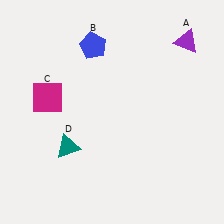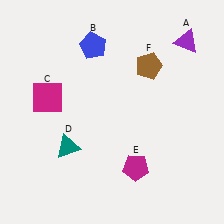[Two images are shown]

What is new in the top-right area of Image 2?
A brown pentagon (F) was added in the top-right area of Image 2.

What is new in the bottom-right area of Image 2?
A magenta pentagon (E) was added in the bottom-right area of Image 2.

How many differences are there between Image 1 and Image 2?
There are 2 differences between the two images.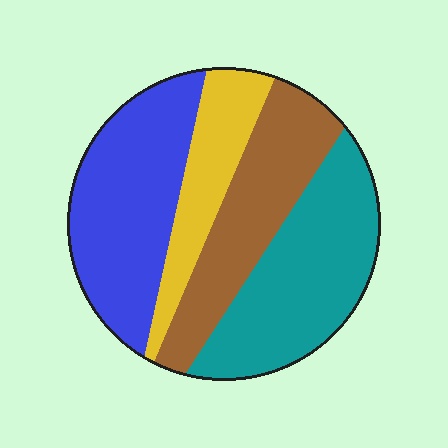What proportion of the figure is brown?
Brown covers roughly 25% of the figure.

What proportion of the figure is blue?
Blue covers 30% of the figure.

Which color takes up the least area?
Yellow, at roughly 15%.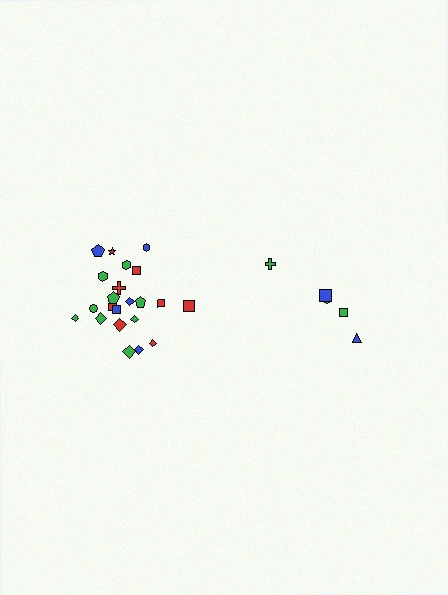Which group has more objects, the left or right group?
The left group.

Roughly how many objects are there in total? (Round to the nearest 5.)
Roughly 25 objects in total.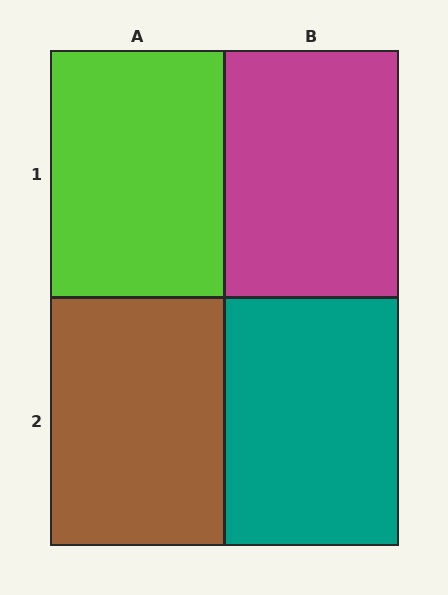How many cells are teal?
1 cell is teal.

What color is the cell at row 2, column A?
Brown.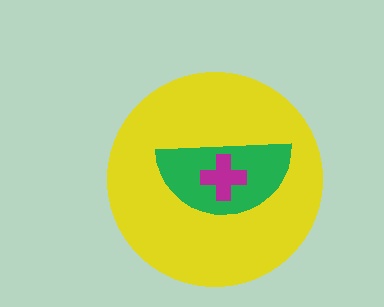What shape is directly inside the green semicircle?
The magenta cross.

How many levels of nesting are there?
3.